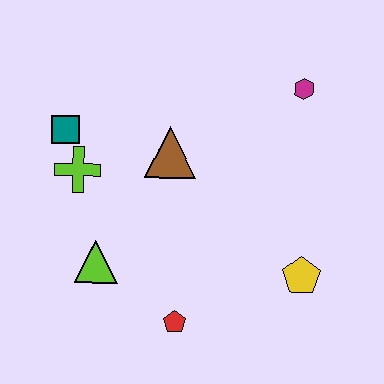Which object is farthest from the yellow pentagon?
The teal square is farthest from the yellow pentagon.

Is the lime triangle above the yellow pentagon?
Yes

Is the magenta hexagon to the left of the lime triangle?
No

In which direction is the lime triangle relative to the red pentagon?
The lime triangle is to the left of the red pentagon.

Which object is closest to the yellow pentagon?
The red pentagon is closest to the yellow pentagon.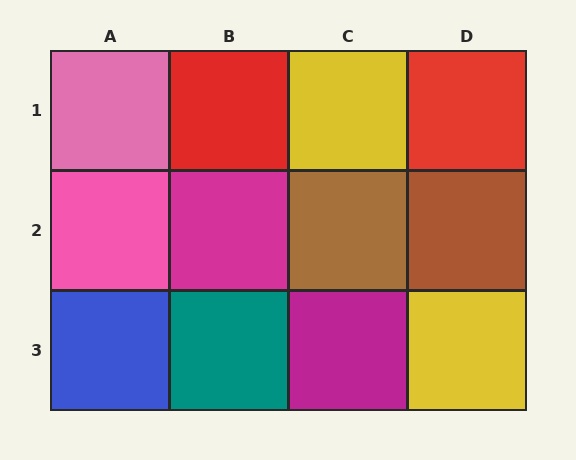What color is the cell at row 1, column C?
Yellow.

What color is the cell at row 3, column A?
Blue.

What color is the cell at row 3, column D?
Yellow.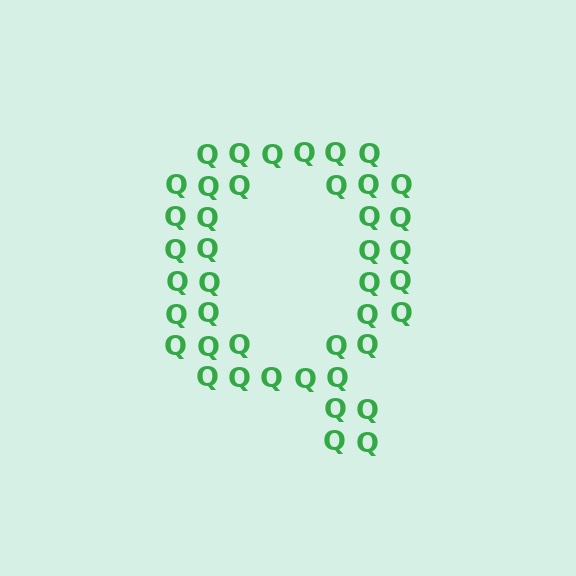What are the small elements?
The small elements are letter Q's.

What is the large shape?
The large shape is the letter Q.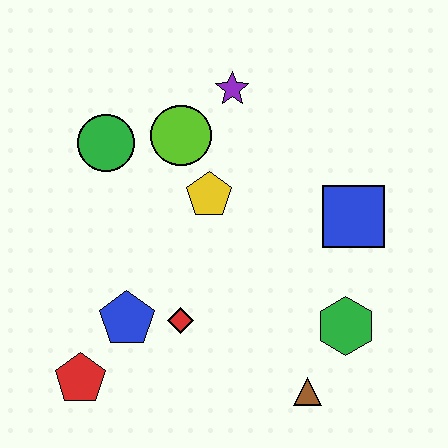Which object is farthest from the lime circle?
The brown triangle is farthest from the lime circle.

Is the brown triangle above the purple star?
No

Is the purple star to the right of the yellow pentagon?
Yes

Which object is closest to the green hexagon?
The brown triangle is closest to the green hexagon.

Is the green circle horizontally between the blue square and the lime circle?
No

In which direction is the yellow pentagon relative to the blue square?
The yellow pentagon is to the left of the blue square.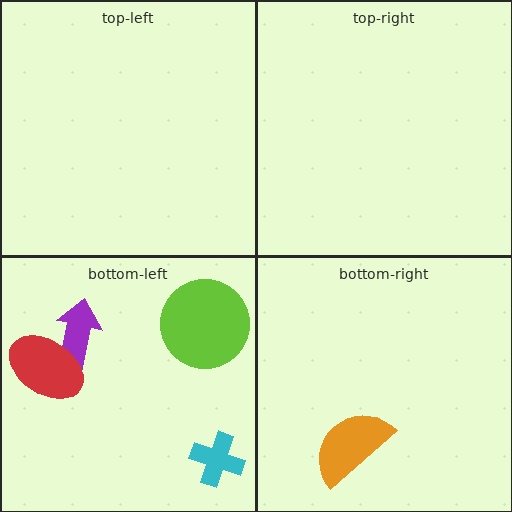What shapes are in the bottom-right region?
The orange semicircle.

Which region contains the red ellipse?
The bottom-left region.